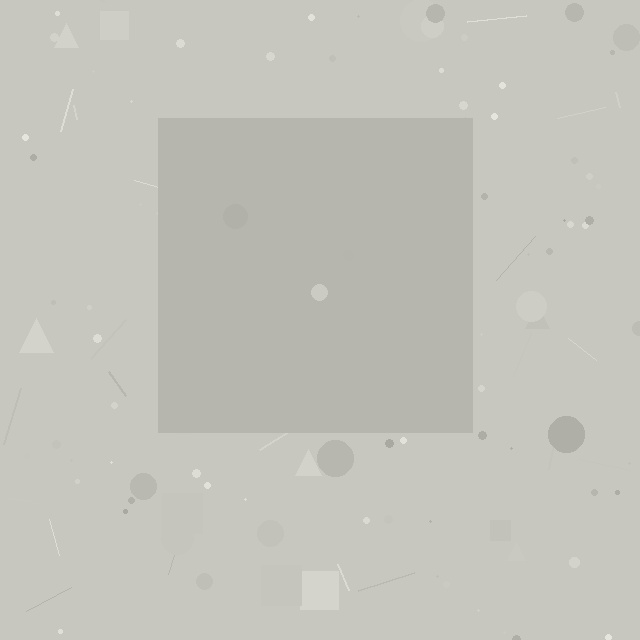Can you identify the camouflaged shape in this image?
The camouflaged shape is a square.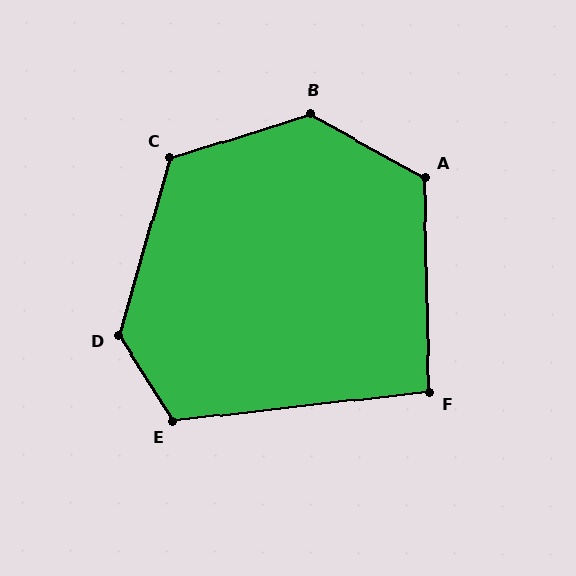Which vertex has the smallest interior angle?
F, at approximately 95 degrees.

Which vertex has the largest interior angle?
B, at approximately 133 degrees.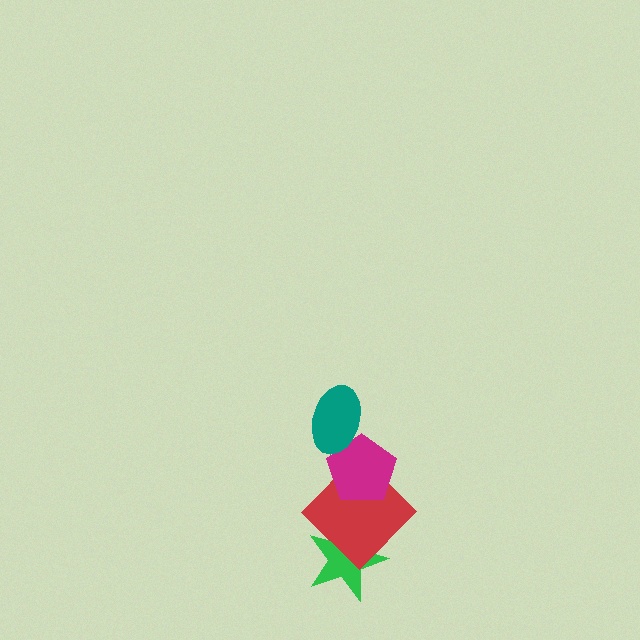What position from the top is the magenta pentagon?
The magenta pentagon is 2nd from the top.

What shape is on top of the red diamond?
The magenta pentagon is on top of the red diamond.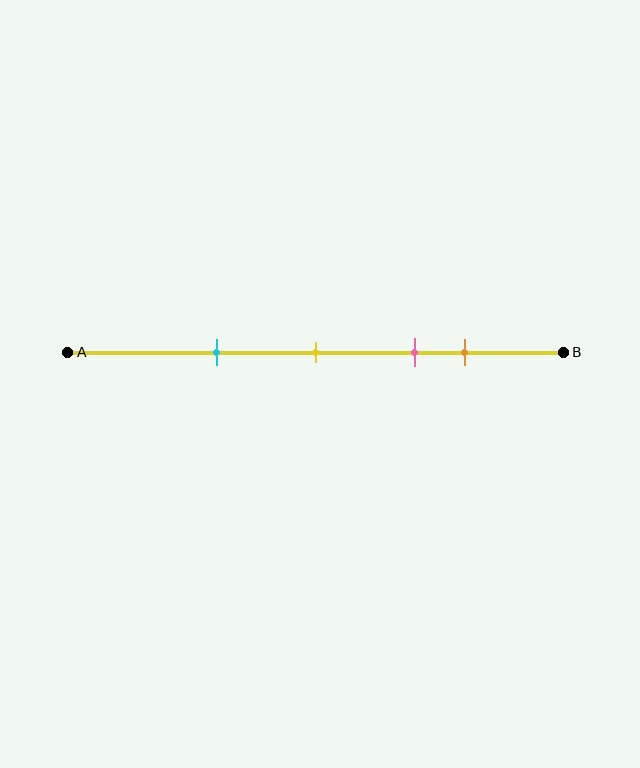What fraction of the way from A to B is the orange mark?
The orange mark is approximately 80% (0.8) of the way from A to B.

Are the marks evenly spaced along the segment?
No, the marks are not evenly spaced.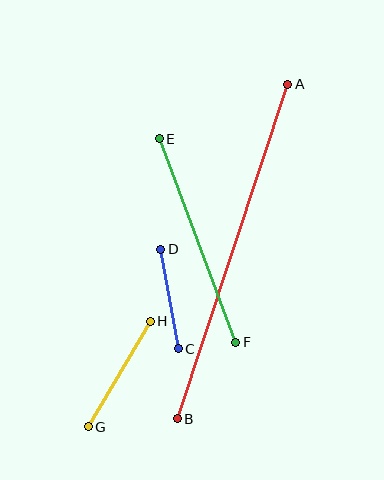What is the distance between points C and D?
The distance is approximately 101 pixels.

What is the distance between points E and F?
The distance is approximately 218 pixels.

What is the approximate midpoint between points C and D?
The midpoint is at approximately (170, 299) pixels.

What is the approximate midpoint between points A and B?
The midpoint is at approximately (232, 252) pixels.